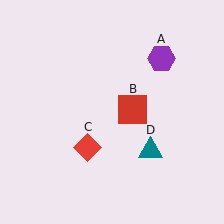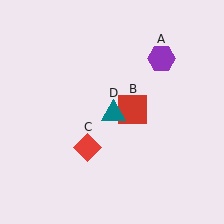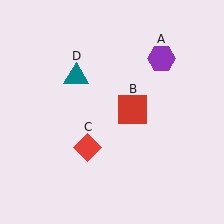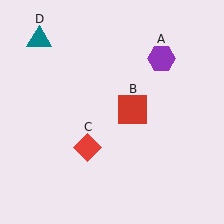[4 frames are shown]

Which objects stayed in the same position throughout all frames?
Purple hexagon (object A) and red square (object B) and red diamond (object C) remained stationary.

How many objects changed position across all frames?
1 object changed position: teal triangle (object D).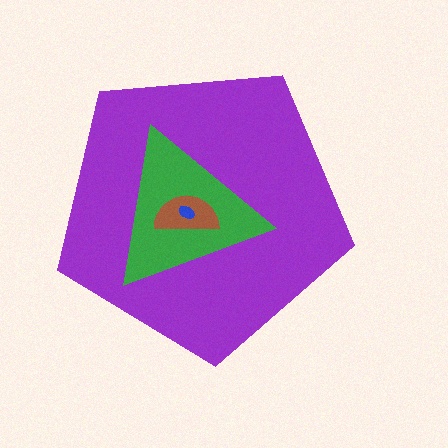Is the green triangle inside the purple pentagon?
Yes.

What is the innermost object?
The blue ellipse.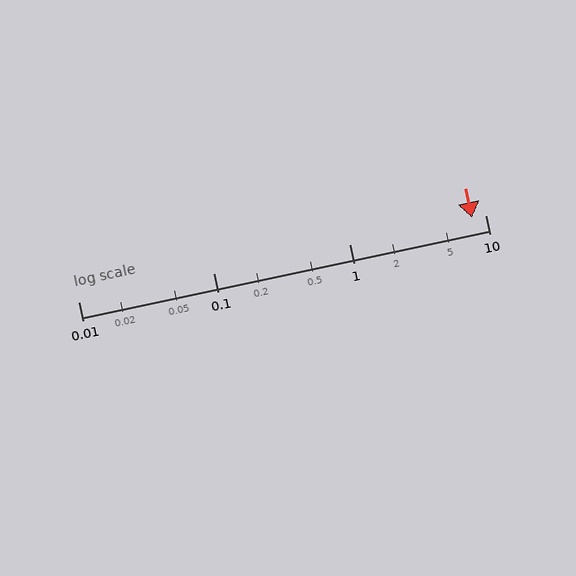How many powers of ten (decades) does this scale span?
The scale spans 3 decades, from 0.01 to 10.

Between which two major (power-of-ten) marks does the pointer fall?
The pointer is between 1 and 10.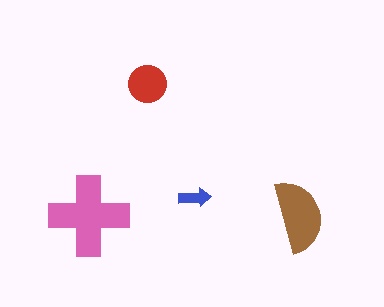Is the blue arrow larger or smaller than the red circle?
Smaller.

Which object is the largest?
The pink cross.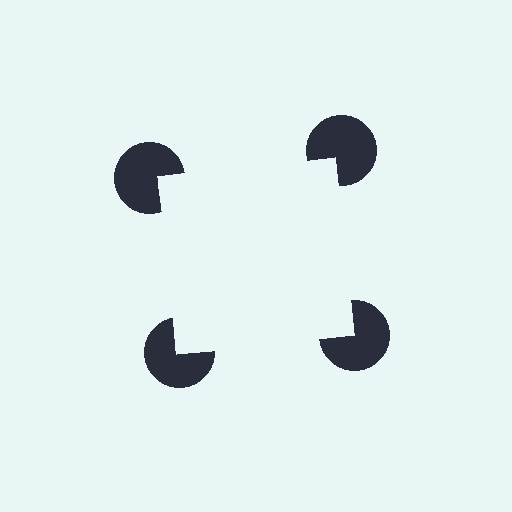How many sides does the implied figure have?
4 sides.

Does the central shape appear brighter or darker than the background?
It typically appears slightly brighter than the background, even though no actual brightness change is drawn.